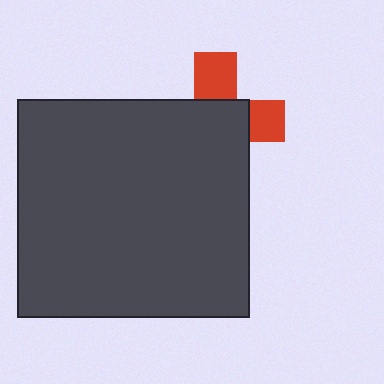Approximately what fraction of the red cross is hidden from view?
Roughly 64% of the red cross is hidden behind the dark gray rectangle.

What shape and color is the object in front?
The object in front is a dark gray rectangle.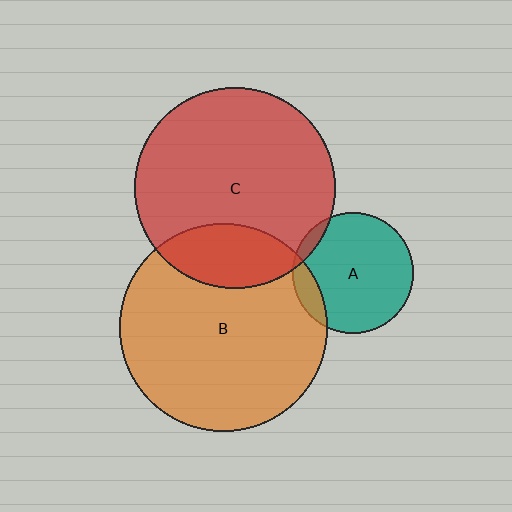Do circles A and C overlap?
Yes.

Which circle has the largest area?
Circle B (orange).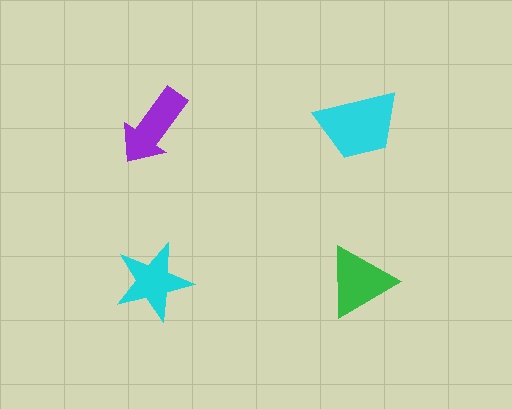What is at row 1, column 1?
A purple arrow.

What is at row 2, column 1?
A cyan star.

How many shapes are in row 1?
2 shapes.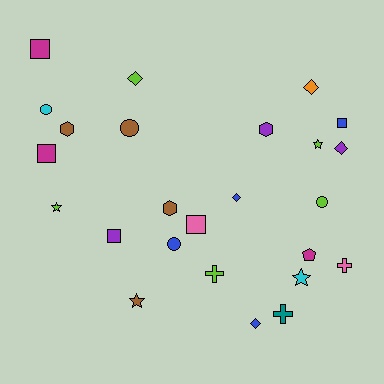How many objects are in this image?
There are 25 objects.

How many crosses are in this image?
There are 3 crosses.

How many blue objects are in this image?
There are 4 blue objects.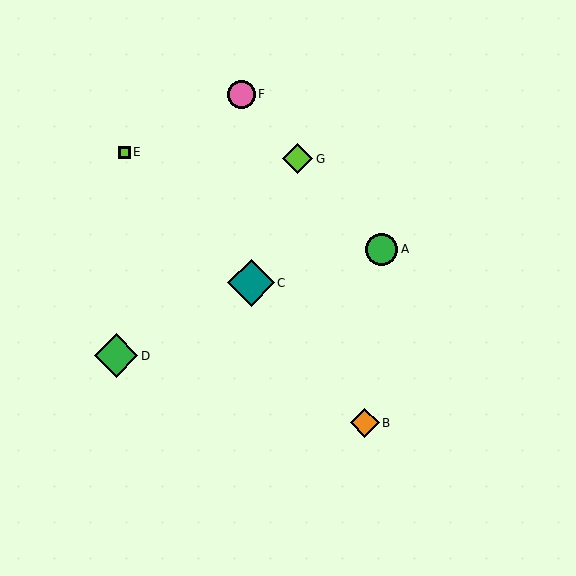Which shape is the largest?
The teal diamond (labeled C) is the largest.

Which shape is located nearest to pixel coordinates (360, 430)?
The orange diamond (labeled B) at (365, 423) is nearest to that location.